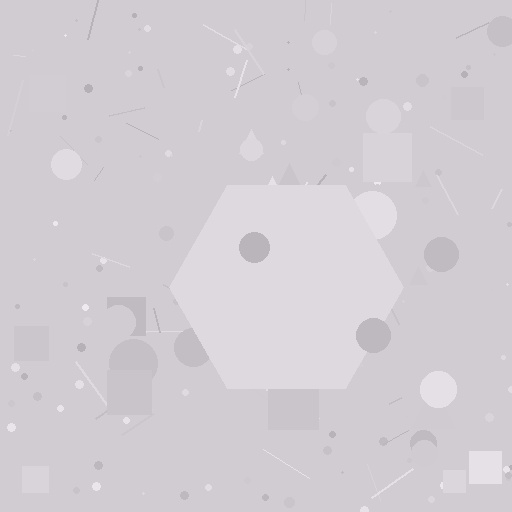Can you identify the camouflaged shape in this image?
The camouflaged shape is a hexagon.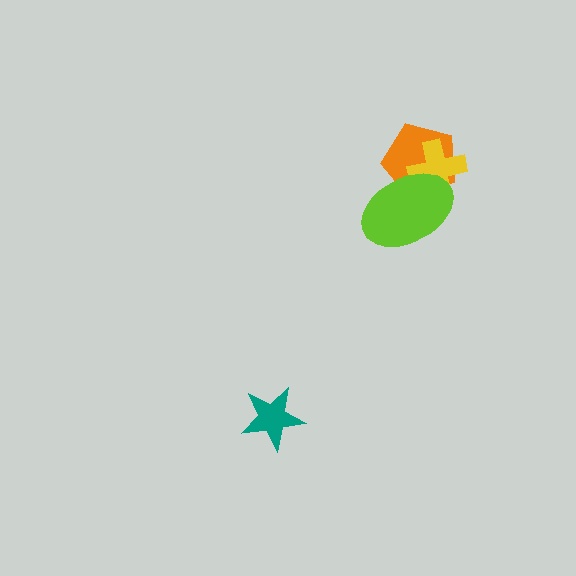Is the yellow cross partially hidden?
Yes, it is partially covered by another shape.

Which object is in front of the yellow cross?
The lime ellipse is in front of the yellow cross.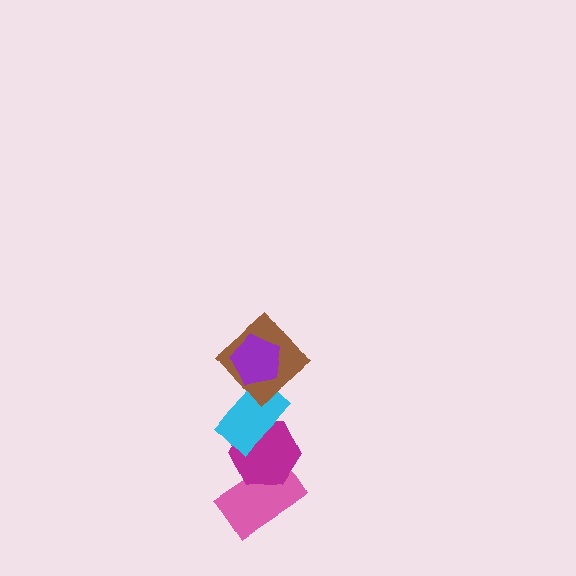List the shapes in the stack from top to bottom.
From top to bottom: the purple pentagon, the brown diamond, the cyan rectangle, the magenta hexagon, the pink rectangle.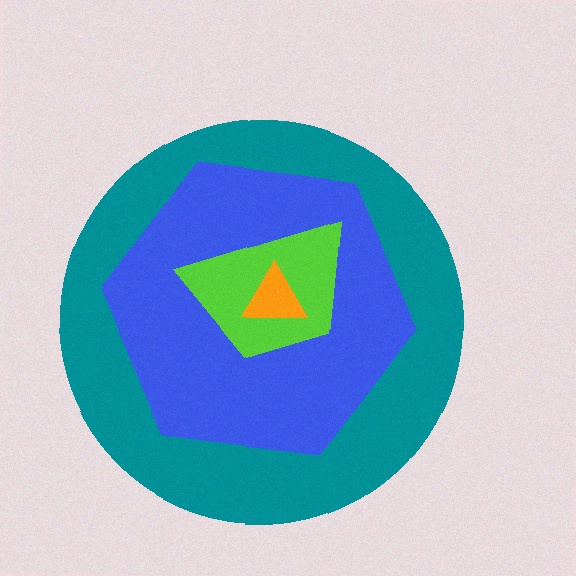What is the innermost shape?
The orange triangle.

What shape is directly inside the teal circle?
The blue hexagon.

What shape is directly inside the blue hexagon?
The lime trapezoid.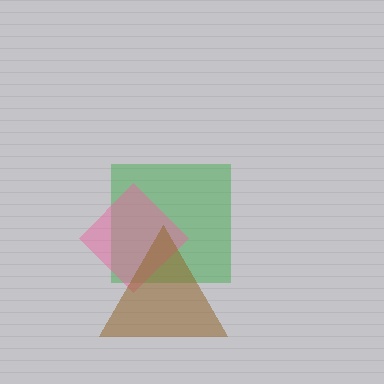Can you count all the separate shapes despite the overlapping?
Yes, there are 3 separate shapes.